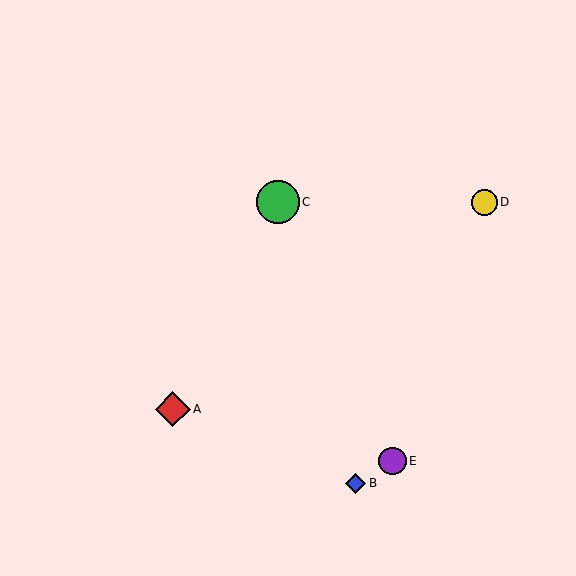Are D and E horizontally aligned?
No, D is at y≈202 and E is at y≈461.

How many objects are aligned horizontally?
2 objects (C, D) are aligned horizontally.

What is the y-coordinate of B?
Object B is at y≈483.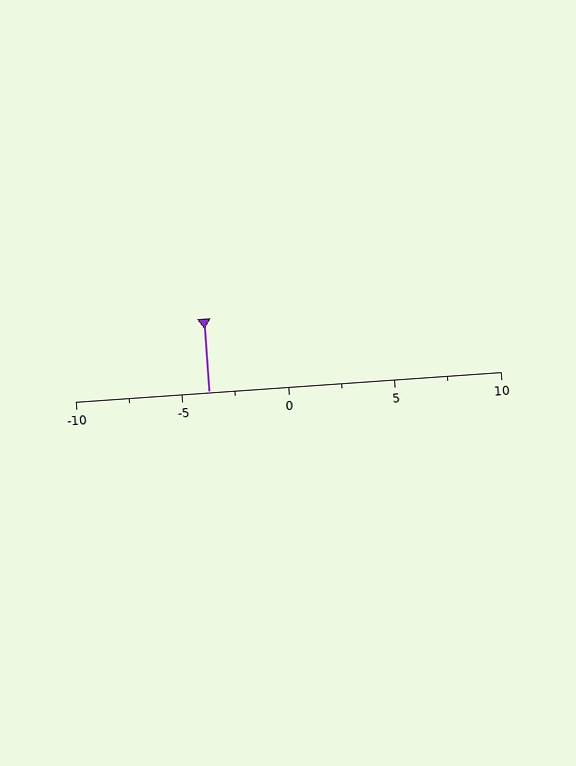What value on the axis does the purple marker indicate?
The marker indicates approximately -3.8.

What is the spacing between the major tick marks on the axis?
The major ticks are spaced 5 apart.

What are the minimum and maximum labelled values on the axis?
The axis runs from -10 to 10.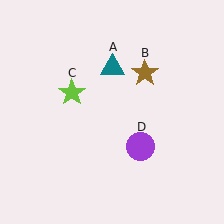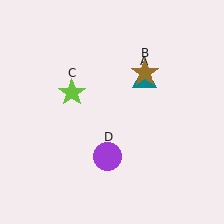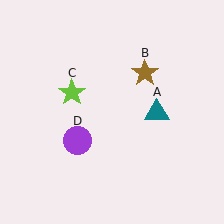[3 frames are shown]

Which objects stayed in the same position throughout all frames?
Brown star (object B) and lime star (object C) remained stationary.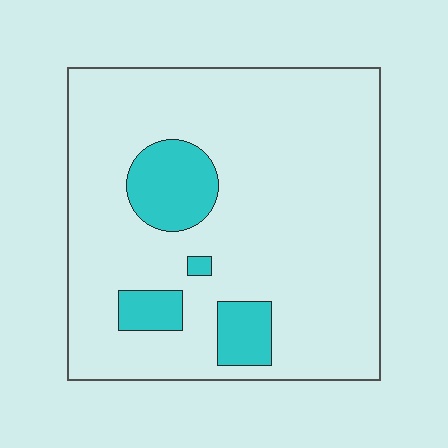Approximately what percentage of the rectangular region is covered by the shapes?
Approximately 15%.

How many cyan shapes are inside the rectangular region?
4.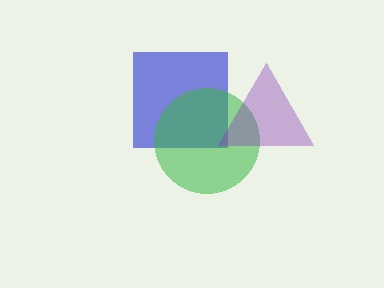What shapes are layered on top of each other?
The layered shapes are: a blue square, a green circle, a purple triangle.